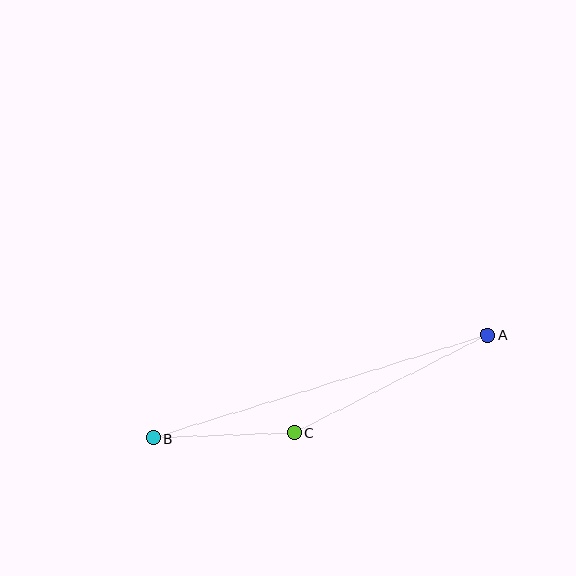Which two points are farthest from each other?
Points A and B are farthest from each other.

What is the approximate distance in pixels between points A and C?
The distance between A and C is approximately 217 pixels.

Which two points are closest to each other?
Points B and C are closest to each other.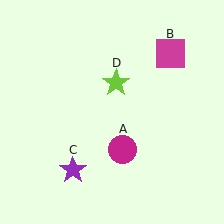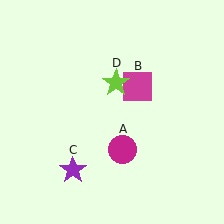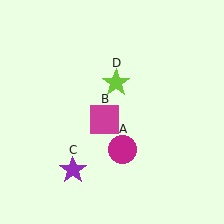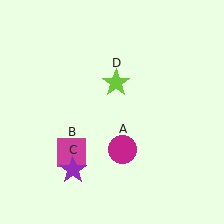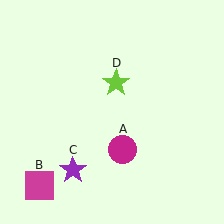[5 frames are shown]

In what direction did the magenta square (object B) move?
The magenta square (object B) moved down and to the left.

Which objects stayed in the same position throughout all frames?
Magenta circle (object A) and purple star (object C) and lime star (object D) remained stationary.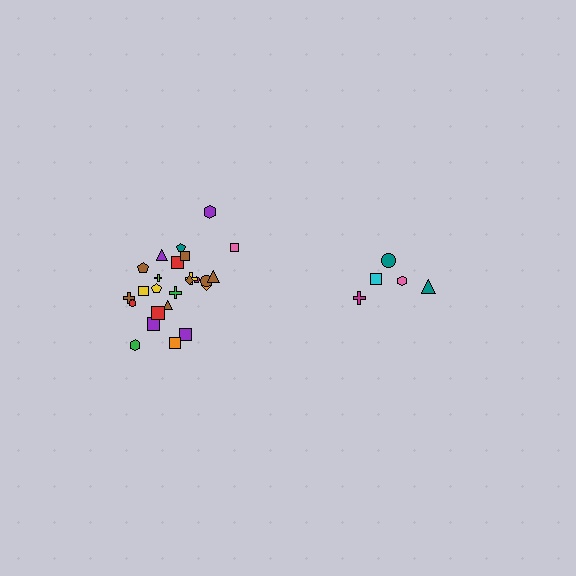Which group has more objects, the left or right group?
The left group.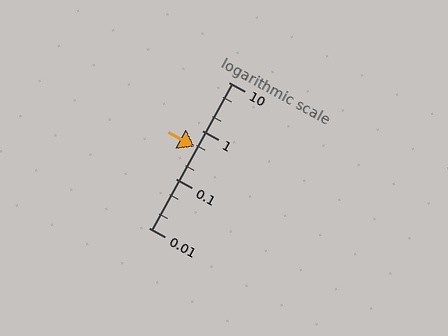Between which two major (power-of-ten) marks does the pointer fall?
The pointer is between 0.1 and 1.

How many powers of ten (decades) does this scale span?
The scale spans 3 decades, from 0.01 to 10.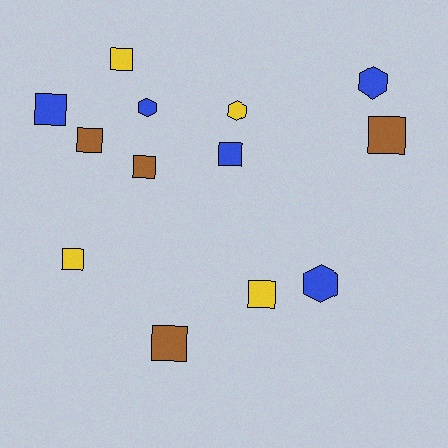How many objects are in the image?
There are 13 objects.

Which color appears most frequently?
Blue, with 5 objects.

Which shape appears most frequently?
Square, with 9 objects.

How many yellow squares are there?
There are 3 yellow squares.